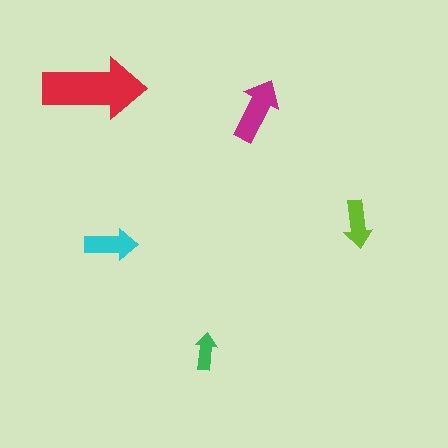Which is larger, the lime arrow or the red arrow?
The red one.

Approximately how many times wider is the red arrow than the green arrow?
About 3 times wider.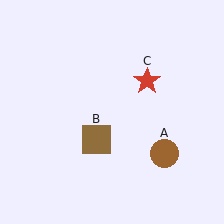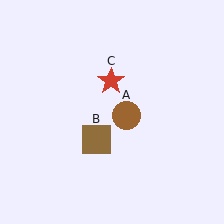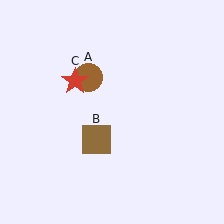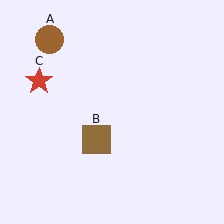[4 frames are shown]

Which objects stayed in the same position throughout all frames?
Brown square (object B) remained stationary.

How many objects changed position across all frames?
2 objects changed position: brown circle (object A), red star (object C).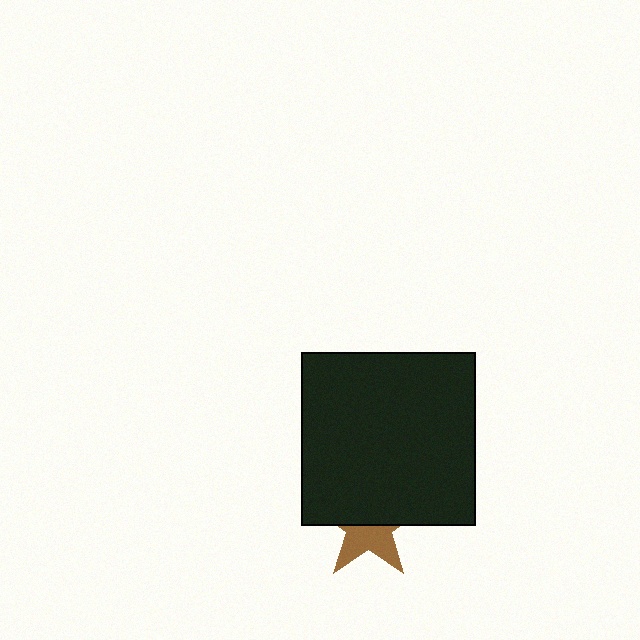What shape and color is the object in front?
The object in front is a black square.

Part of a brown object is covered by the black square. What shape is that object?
It is a star.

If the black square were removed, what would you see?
You would see the complete brown star.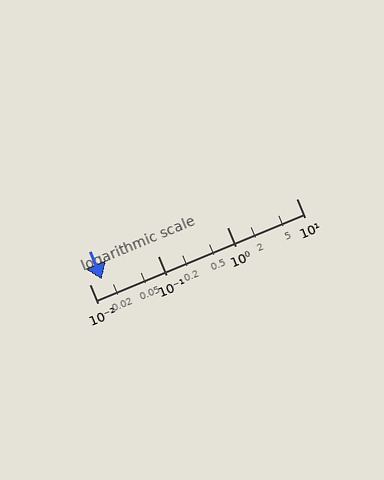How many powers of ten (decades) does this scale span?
The scale spans 3 decades, from 0.01 to 10.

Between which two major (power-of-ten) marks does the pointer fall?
The pointer is between 0.01 and 0.1.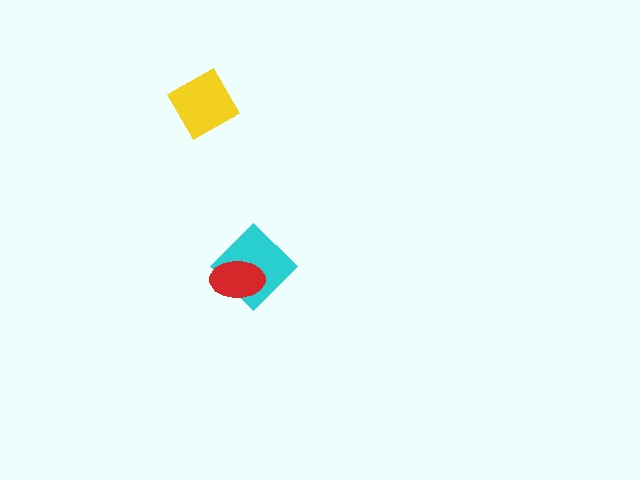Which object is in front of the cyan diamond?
The red ellipse is in front of the cyan diamond.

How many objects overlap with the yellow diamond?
0 objects overlap with the yellow diamond.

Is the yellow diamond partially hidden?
No, no other shape covers it.